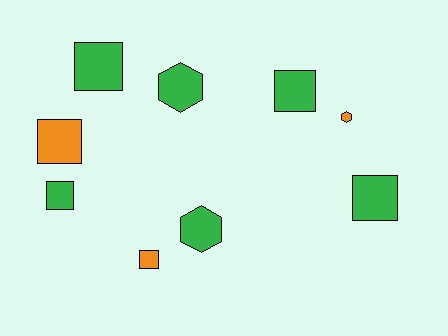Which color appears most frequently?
Green, with 6 objects.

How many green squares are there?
There are 4 green squares.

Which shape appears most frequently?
Square, with 6 objects.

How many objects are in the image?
There are 9 objects.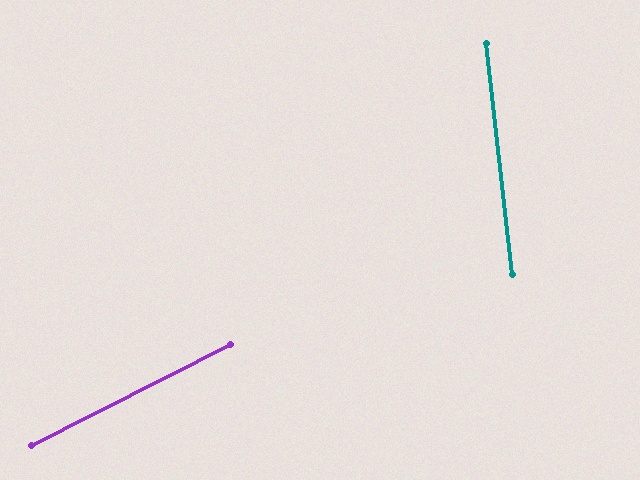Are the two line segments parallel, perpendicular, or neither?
Neither parallel nor perpendicular — they differ by about 70°.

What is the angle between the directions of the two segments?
Approximately 70 degrees.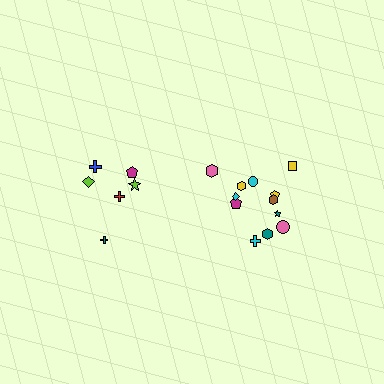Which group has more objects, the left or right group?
The right group.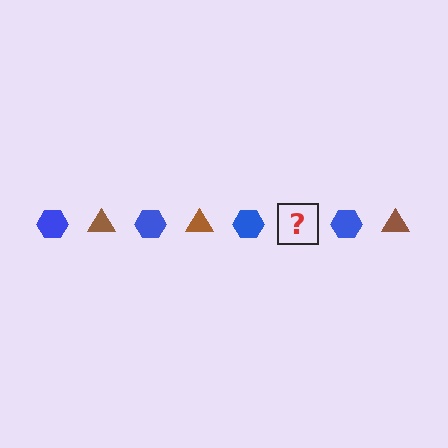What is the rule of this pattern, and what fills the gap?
The rule is that the pattern alternates between blue hexagon and brown triangle. The gap should be filled with a brown triangle.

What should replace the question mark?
The question mark should be replaced with a brown triangle.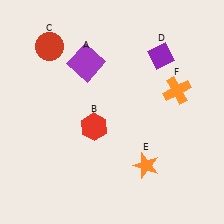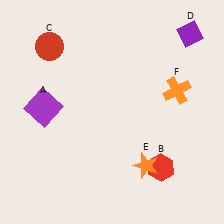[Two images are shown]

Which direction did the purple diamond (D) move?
The purple diamond (D) moved right.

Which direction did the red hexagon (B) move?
The red hexagon (B) moved right.